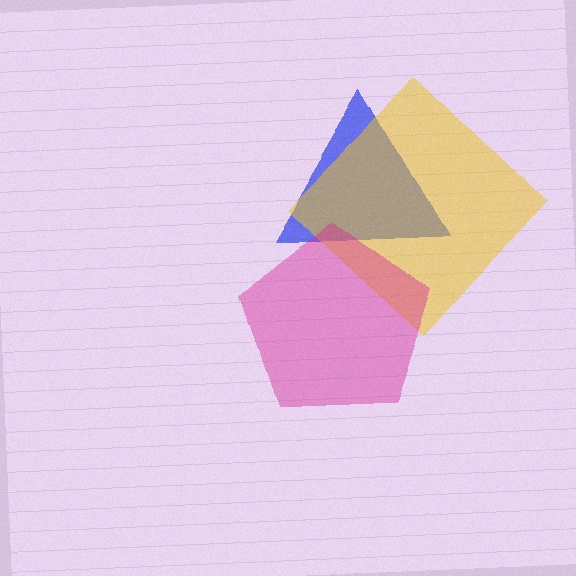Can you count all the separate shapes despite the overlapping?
Yes, there are 3 separate shapes.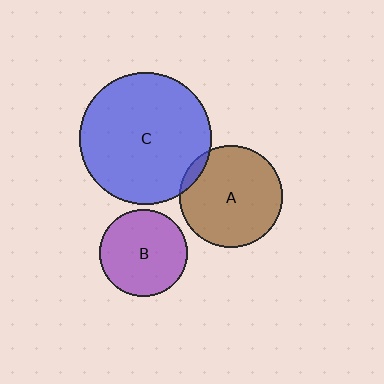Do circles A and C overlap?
Yes.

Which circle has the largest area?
Circle C (blue).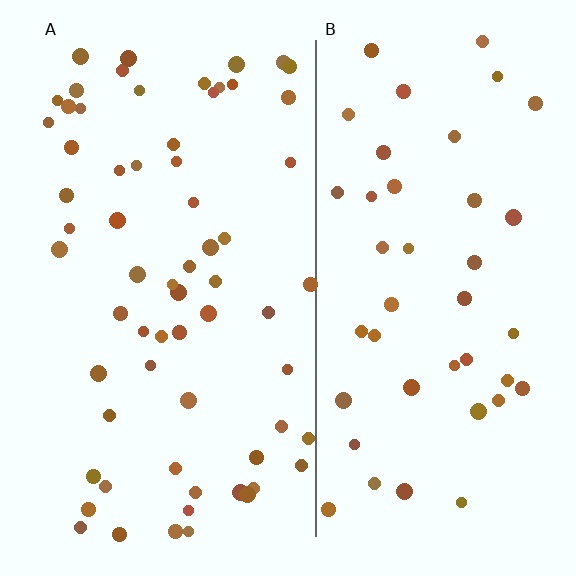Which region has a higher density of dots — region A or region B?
A (the left).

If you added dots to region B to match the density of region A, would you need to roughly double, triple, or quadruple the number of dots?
Approximately double.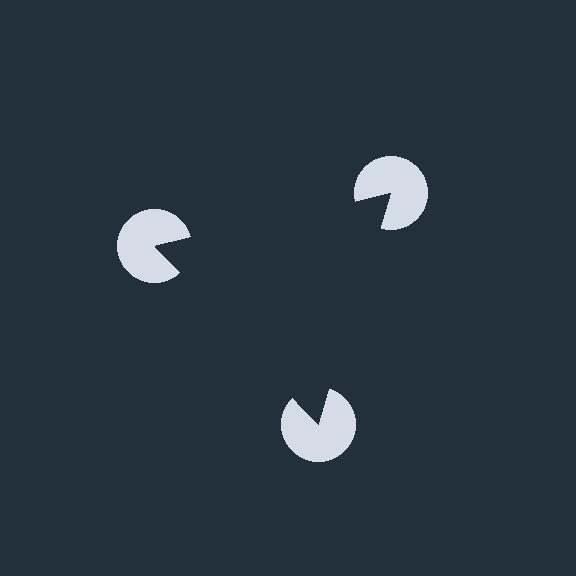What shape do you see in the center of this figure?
An illusory triangle — its edges are inferred from the aligned wedge cuts in the pac-man discs, not physically drawn.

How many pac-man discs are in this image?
There are 3 — one at each vertex of the illusory triangle.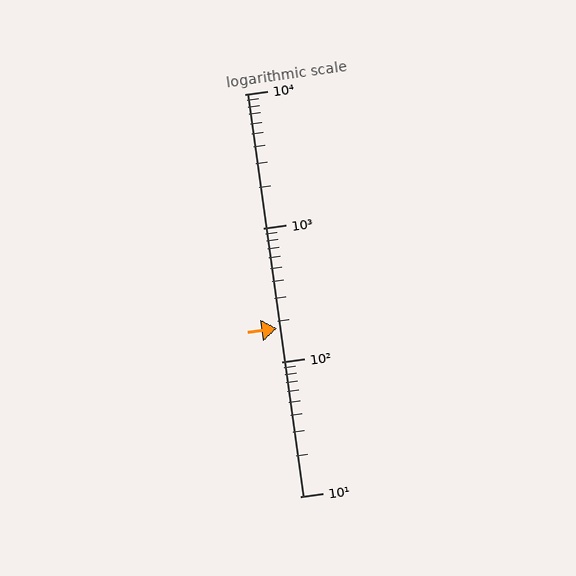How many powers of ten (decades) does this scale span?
The scale spans 3 decades, from 10 to 10000.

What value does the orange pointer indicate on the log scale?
The pointer indicates approximately 180.